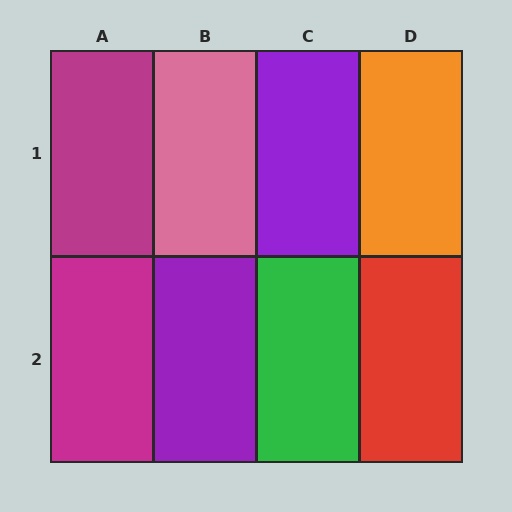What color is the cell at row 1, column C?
Purple.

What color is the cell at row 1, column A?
Magenta.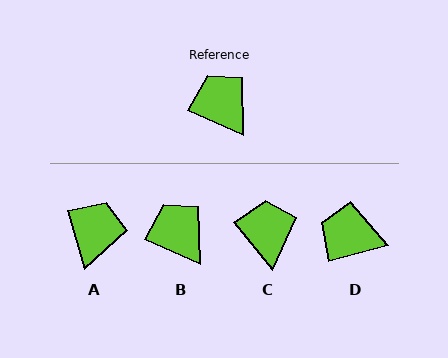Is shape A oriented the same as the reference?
No, it is off by about 50 degrees.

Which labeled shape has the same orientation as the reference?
B.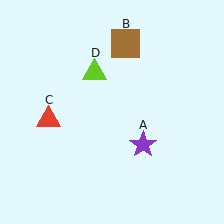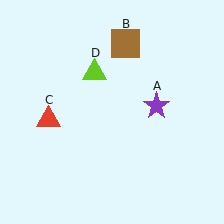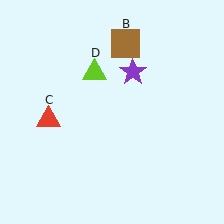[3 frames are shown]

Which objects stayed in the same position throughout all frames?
Brown square (object B) and red triangle (object C) and lime triangle (object D) remained stationary.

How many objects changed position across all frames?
1 object changed position: purple star (object A).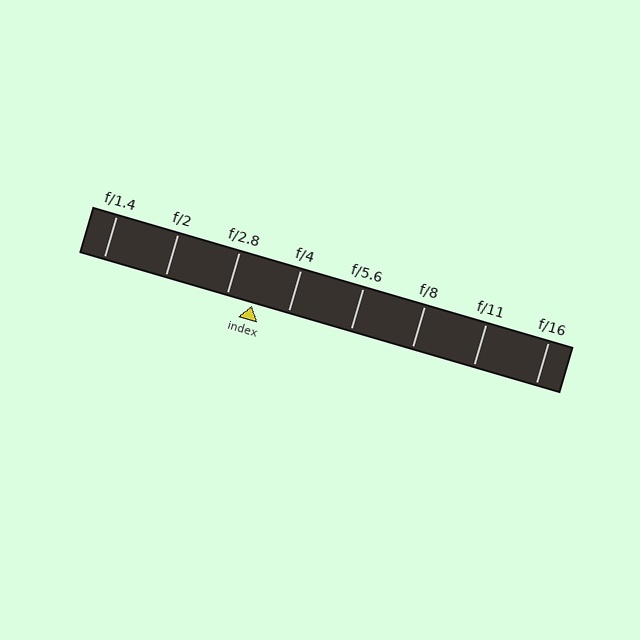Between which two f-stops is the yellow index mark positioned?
The index mark is between f/2.8 and f/4.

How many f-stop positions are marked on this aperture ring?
There are 8 f-stop positions marked.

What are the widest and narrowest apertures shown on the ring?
The widest aperture shown is f/1.4 and the narrowest is f/16.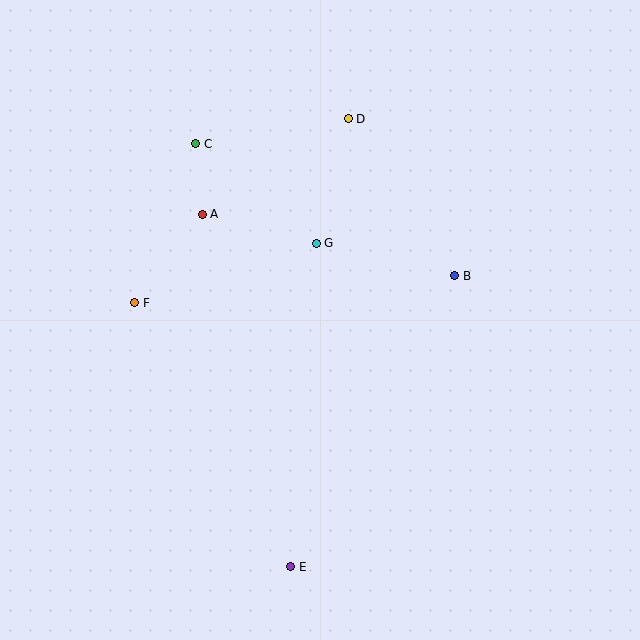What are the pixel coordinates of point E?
Point E is at (291, 567).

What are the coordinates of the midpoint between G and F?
The midpoint between G and F is at (226, 273).